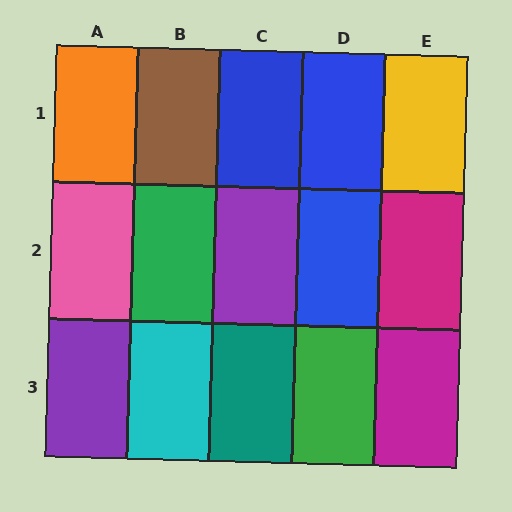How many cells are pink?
1 cell is pink.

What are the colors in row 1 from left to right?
Orange, brown, blue, blue, yellow.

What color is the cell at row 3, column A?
Purple.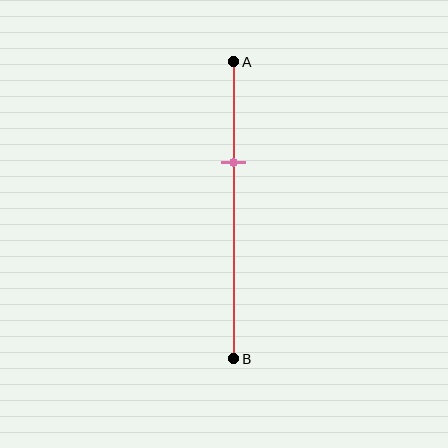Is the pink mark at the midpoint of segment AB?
No, the mark is at about 35% from A, not at the 50% midpoint.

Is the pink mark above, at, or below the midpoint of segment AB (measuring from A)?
The pink mark is above the midpoint of segment AB.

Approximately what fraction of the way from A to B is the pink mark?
The pink mark is approximately 35% of the way from A to B.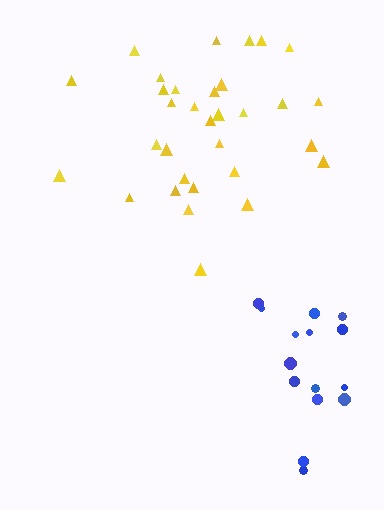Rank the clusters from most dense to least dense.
blue, yellow.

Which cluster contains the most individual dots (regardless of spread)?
Yellow (32).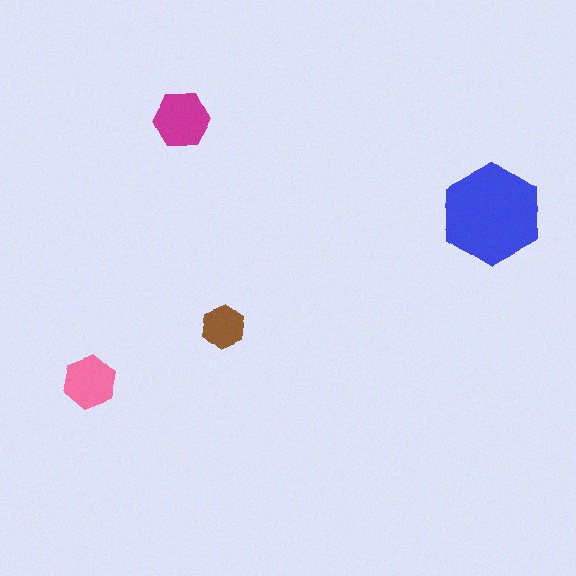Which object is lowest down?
The pink hexagon is bottommost.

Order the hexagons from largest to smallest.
the blue one, the magenta one, the pink one, the brown one.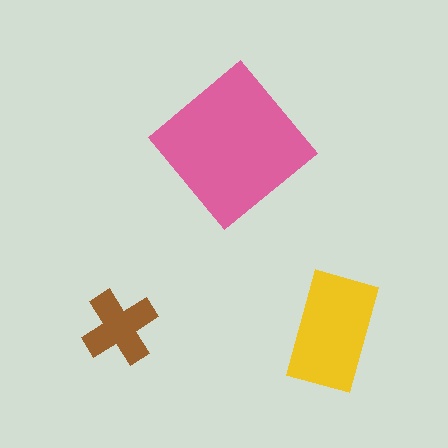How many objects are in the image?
There are 3 objects in the image.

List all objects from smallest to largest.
The brown cross, the yellow rectangle, the pink diamond.